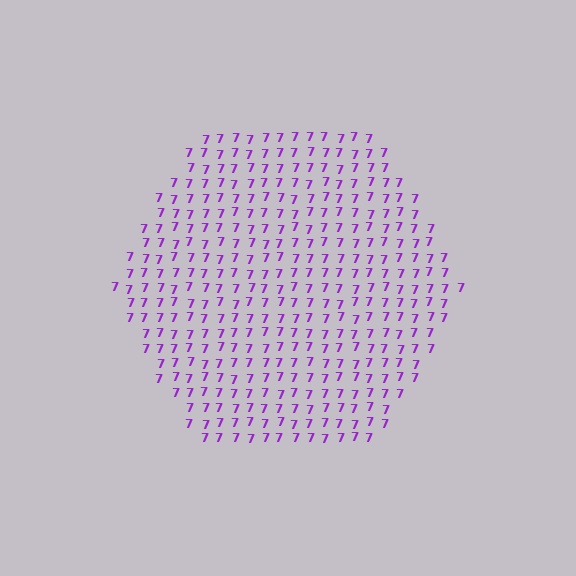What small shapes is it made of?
It is made of small digit 7's.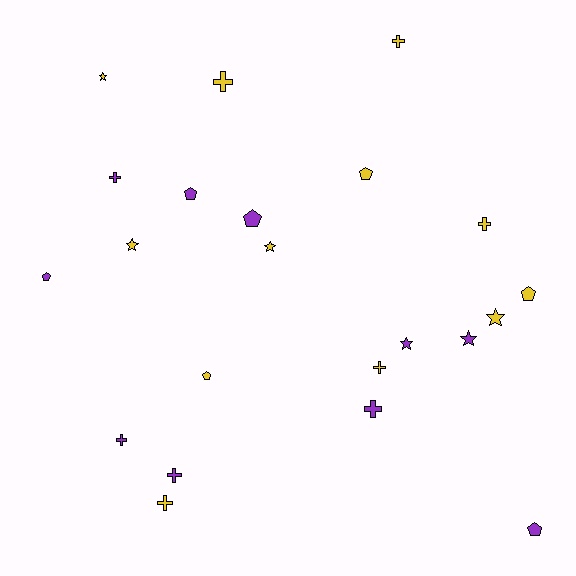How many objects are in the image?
There are 22 objects.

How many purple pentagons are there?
There are 4 purple pentagons.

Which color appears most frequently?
Yellow, with 12 objects.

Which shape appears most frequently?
Cross, with 9 objects.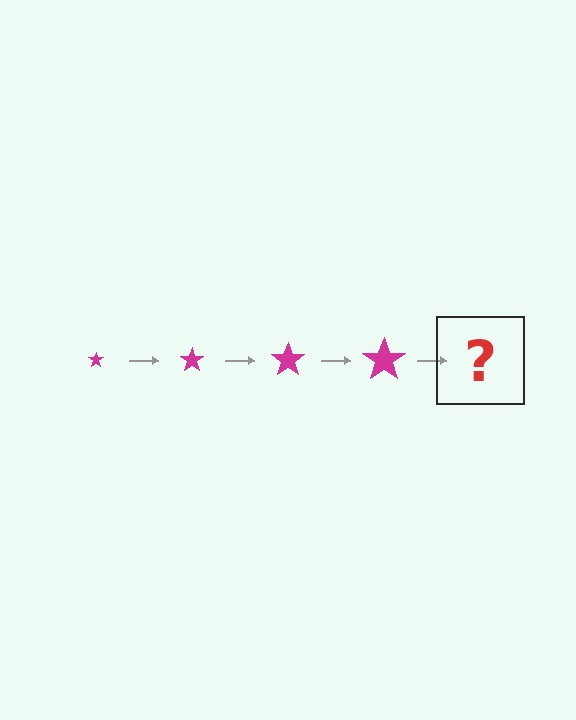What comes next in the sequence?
The next element should be a magenta star, larger than the previous one.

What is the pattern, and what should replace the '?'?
The pattern is that the star gets progressively larger each step. The '?' should be a magenta star, larger than the previous one.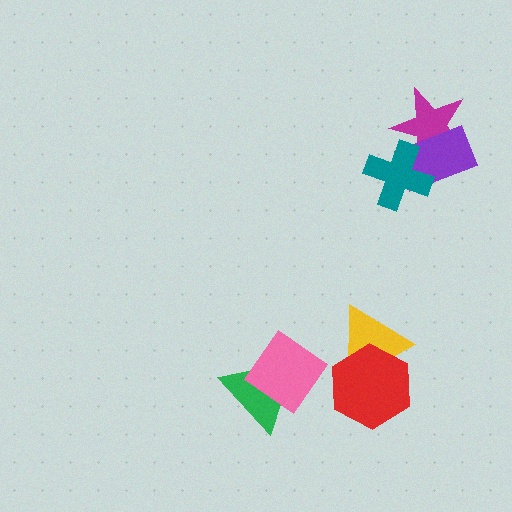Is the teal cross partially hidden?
No, no other shape covers it.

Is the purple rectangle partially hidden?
Yes, it is partially covered by another shape.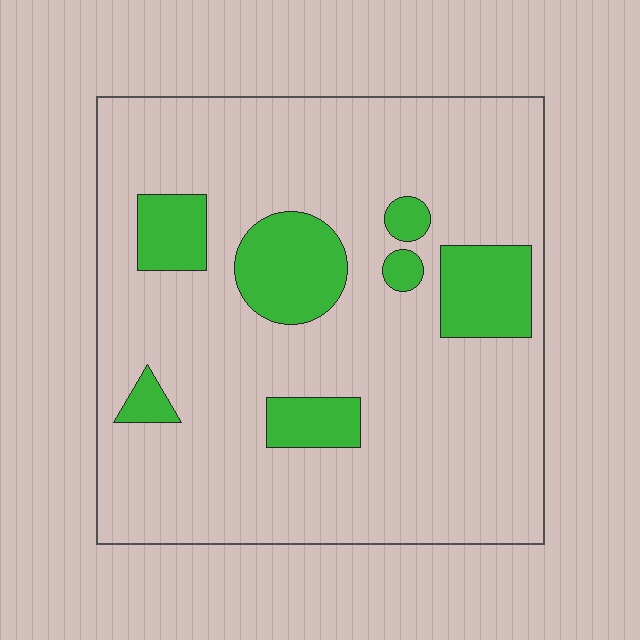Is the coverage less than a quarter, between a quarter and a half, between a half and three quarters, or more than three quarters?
Less than a quarter.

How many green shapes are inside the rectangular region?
7.